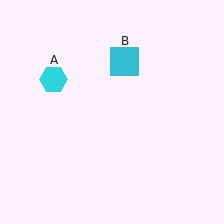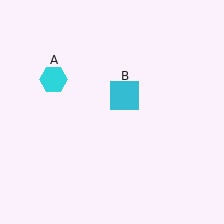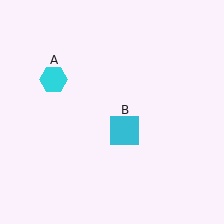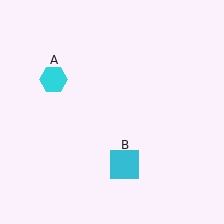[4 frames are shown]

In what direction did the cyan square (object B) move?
The cyan square (object B) moved down.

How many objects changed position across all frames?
1 object changed position: cyan square (object B).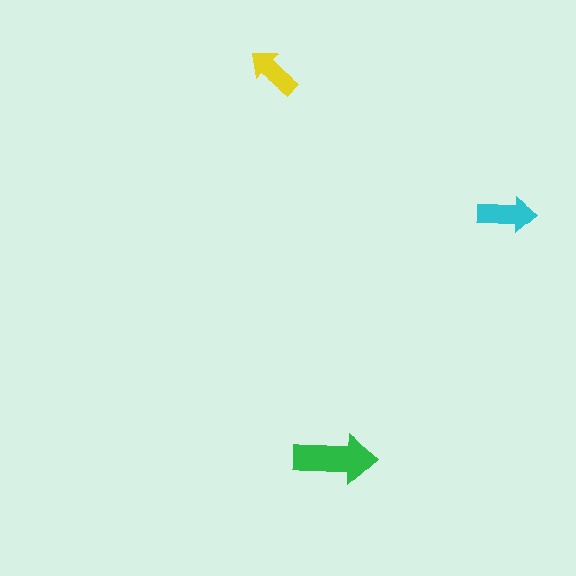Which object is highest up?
The yellow arrow is topmost.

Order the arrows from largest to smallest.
the green one, the cyan one, the yellow one.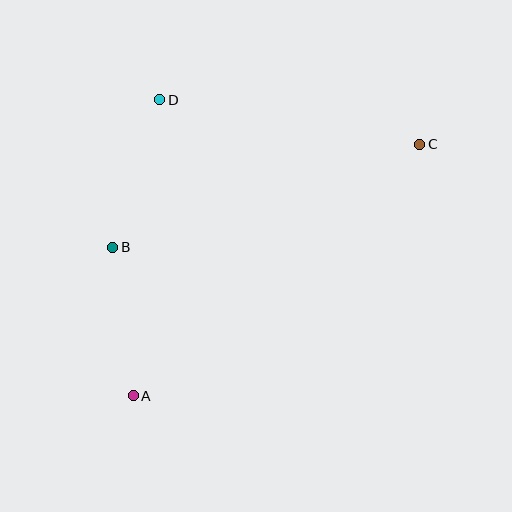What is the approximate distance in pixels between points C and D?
The distance between C and D is approximately 264 pixels.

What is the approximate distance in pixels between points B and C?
The distance between B and C is approximately 324 pixels.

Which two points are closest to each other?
Points A and B are closest to each other.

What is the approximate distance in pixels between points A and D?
The distance between A and D is approximately 297 pixels.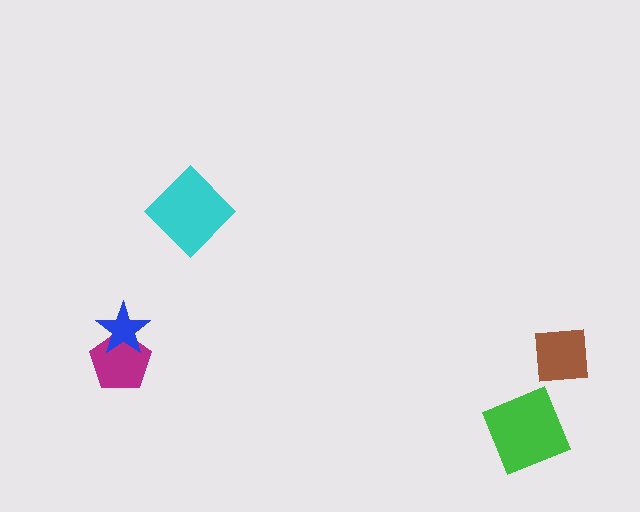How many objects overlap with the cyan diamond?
0 objects overlap with the cyan diamond.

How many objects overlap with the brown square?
0 objects overlap with the brown square.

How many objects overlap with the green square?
0 objects overlap with the green square.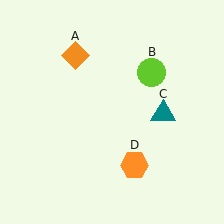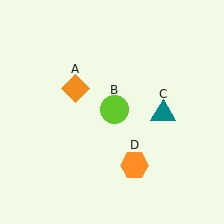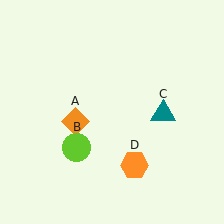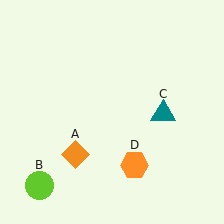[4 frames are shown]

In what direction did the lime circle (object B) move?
The lime circle (object B) moved down and to the left.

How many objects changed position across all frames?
2 objects changed position: orange diamond (object A), lime circle (object B).